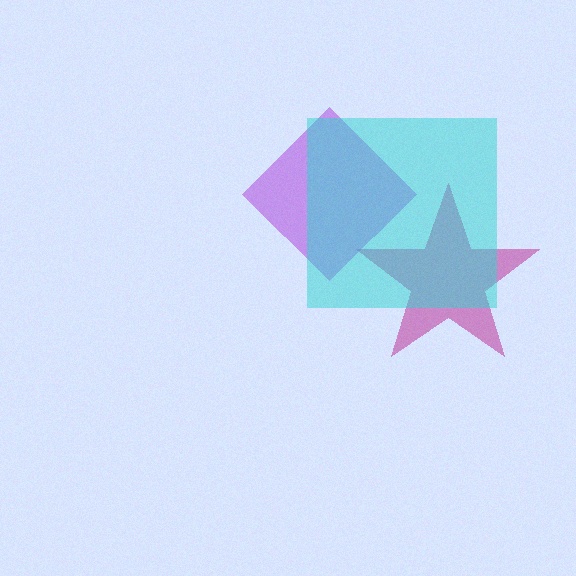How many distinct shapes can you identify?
There are 3 distinct shapes: a magenta star, a purple diamond, a cyan square.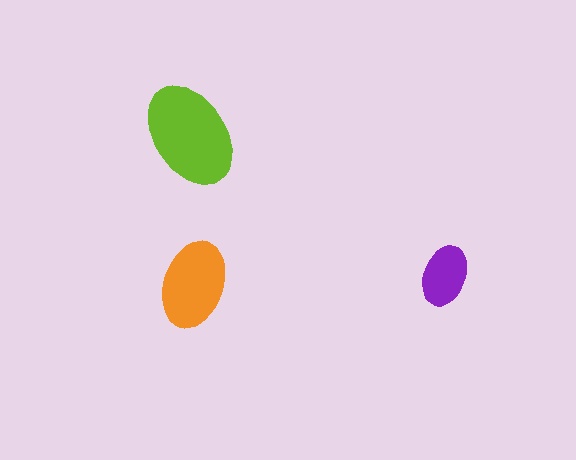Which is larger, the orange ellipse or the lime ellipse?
The lime one.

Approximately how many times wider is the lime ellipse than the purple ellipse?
About 1.5 times wider.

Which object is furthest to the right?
The purple ellipse is rightmost.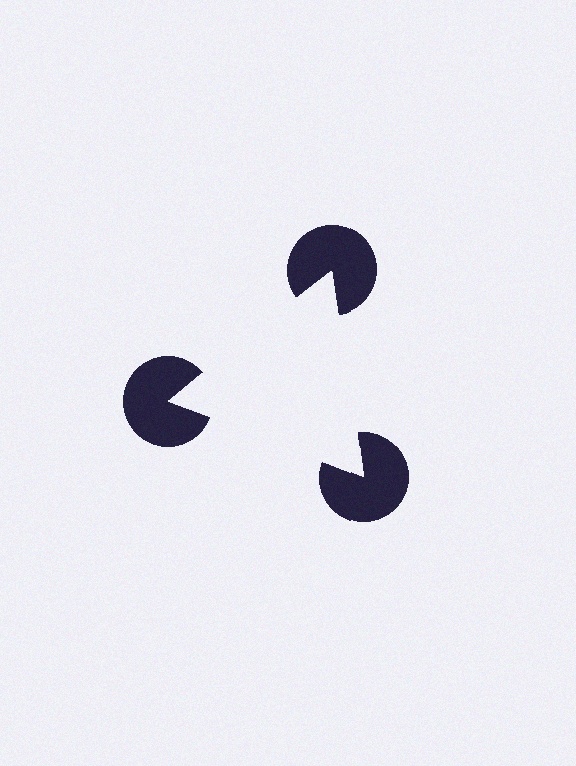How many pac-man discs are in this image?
There are 3 — one at each vertex of the illusory triangle.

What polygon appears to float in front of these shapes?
An illusory triangle — its edges are inferred from the aligned wedge cuts in the pac-man discs, not physically drawn.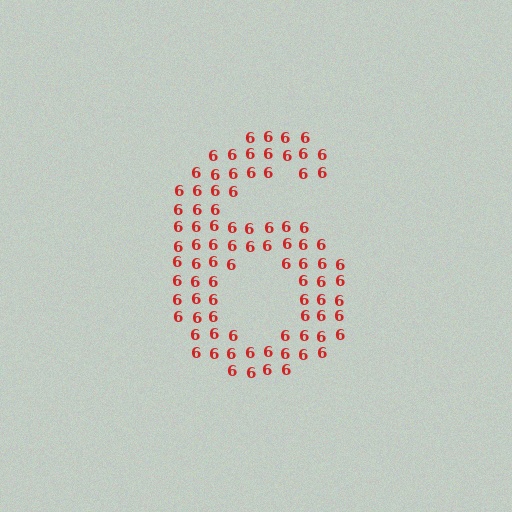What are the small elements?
The small elements are digit 6's.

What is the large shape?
The large shape is the digit 6.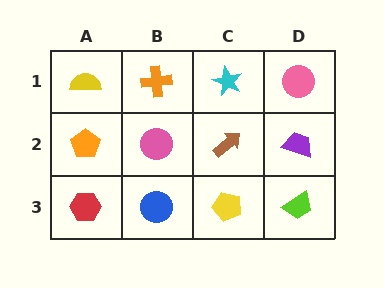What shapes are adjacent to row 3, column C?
A brown arrow (row 2, column C), a blue circle (row 3, column B), a lime trapezoid (row 3, column D).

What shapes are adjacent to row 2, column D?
A pink circle (row 1, column D), a lime trapezoid (row 3, column D), a brown arrow (row 2, column C).